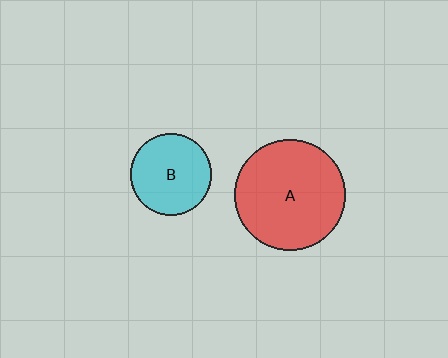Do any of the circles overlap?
No, none of the circles overlap.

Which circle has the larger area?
Circle A (red).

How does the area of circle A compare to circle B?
Approximately 1.9 times.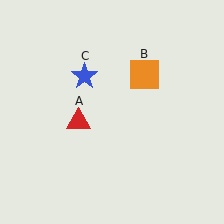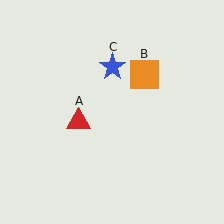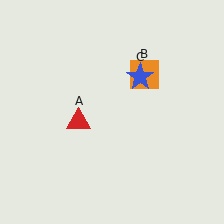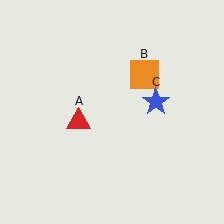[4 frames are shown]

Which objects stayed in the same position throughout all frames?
Red triangle (object A) and orange square (object B) remained stationary.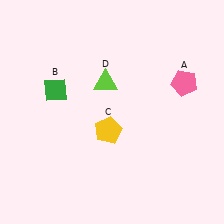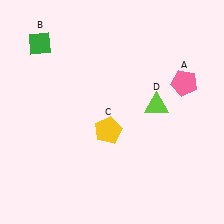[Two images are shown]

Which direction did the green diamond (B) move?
The green diamond (B) moved up.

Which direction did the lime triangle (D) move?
The lime triangle (D) moved right.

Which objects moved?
The objects that moved are: the green diamond (B), the lime triangle (D).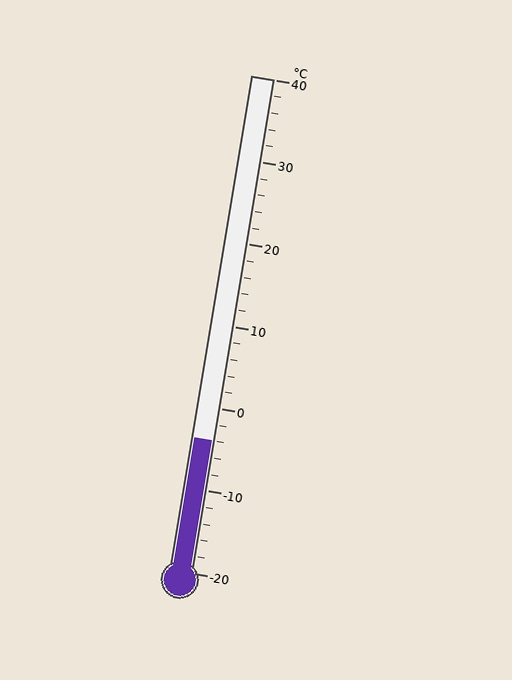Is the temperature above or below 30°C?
The temperature is below 30°C.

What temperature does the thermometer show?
The thermometer shows approximately -4°C.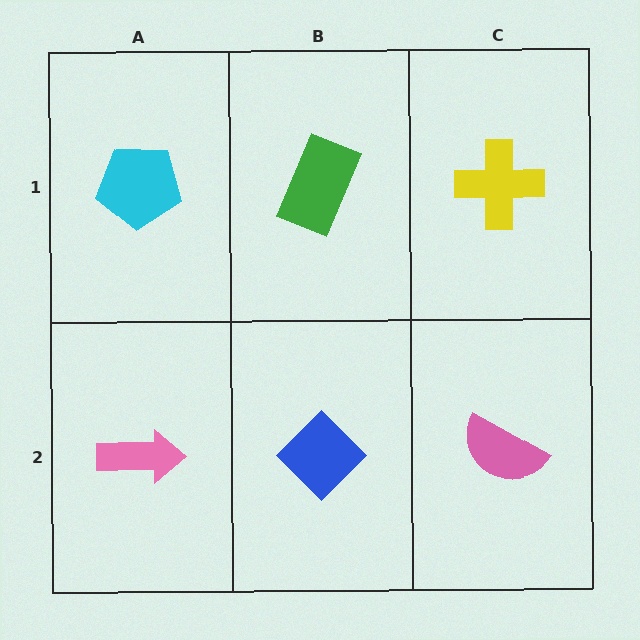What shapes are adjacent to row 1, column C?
A pink semicircle (row 2, column C), a green rectangle (row 1, column B).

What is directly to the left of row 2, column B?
A pink arrow.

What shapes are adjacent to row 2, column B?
A green rectangle (row 1, column B), a pink arrow (row 2, column A), a pink semicircle (row 2, column C).